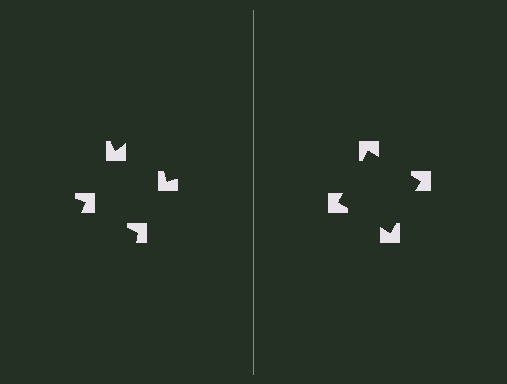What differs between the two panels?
The notched squares are positioned identically on both sides; only the wedge orientations differ. On the right they align to a square; on the left they are misaligned.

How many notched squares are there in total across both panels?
8 — 4 on each side.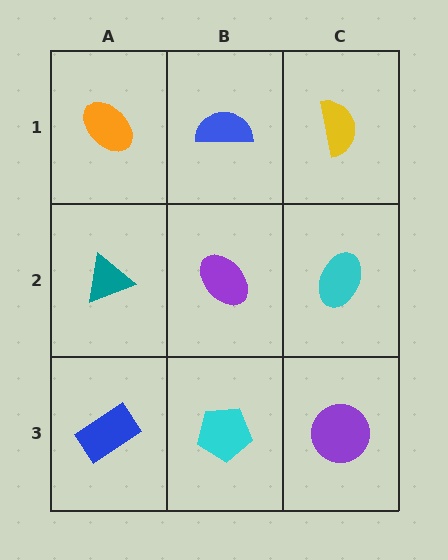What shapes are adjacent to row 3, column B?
A purple ellipse (row 2, column B), a blue rectangle (row 3, column A), a purple circle (row 3, column C).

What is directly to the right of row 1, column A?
A blue semicircle.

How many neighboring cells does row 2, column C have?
3.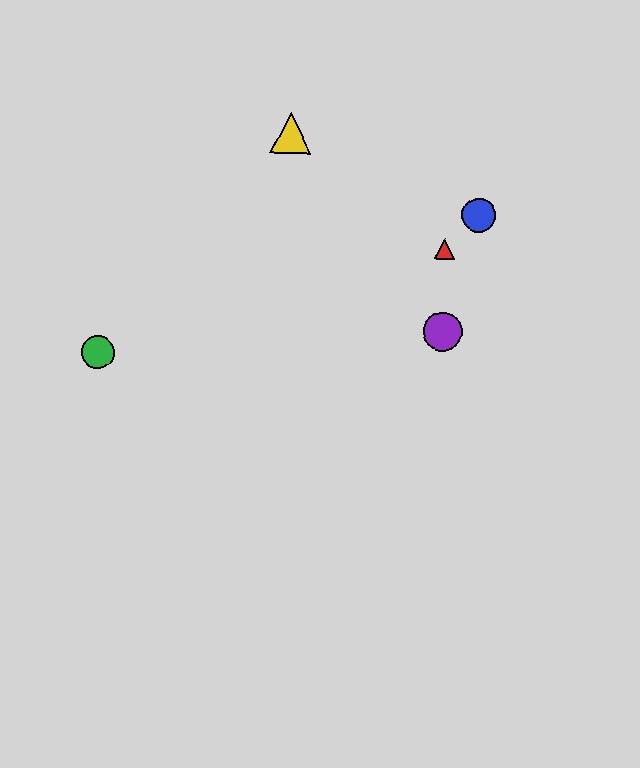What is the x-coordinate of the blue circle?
The blue circle is at x≈479.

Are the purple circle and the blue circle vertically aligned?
No, the purple circle is at x≈442 and the blue circle is at x≈479.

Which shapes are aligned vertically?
The red triangle, the purple circle are aligned vertically.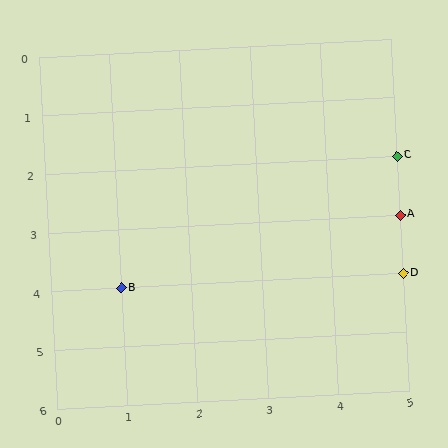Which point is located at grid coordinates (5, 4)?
Point D is at (5, 4).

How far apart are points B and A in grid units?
Points B and A are 4 columns and 1 row apart (about 4.1 grid units diagonally).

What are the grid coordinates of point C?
Point C is at grid coordinates (5, 2).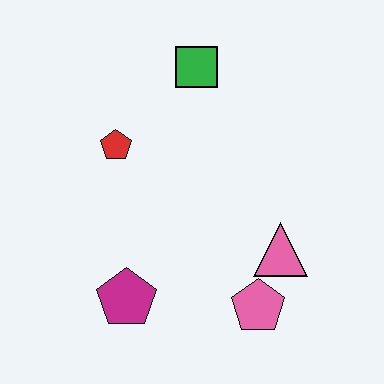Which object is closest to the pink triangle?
The pink pentagon is closest to the pink triangle.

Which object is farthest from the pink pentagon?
The green square is farthest from the pink pentagon.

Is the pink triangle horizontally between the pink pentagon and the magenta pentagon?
No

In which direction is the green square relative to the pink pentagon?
The green square is above the pink pentagon.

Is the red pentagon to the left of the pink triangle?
Yes